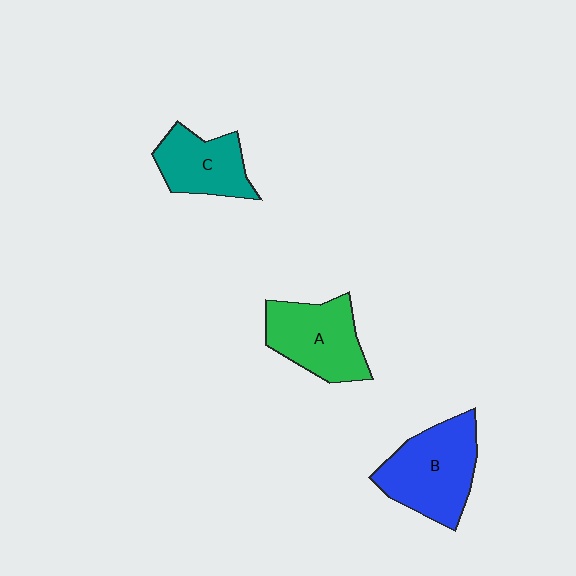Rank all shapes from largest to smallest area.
From largest to smallest: B (blue), A (green), C (teal).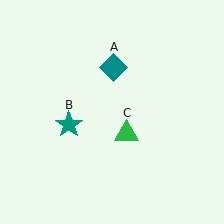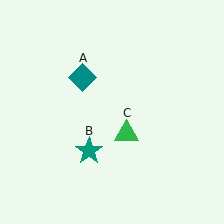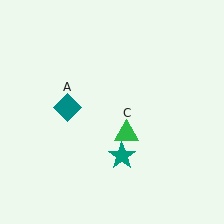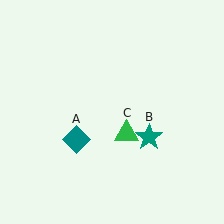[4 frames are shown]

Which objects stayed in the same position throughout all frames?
Green triangle (object C) remained stationary.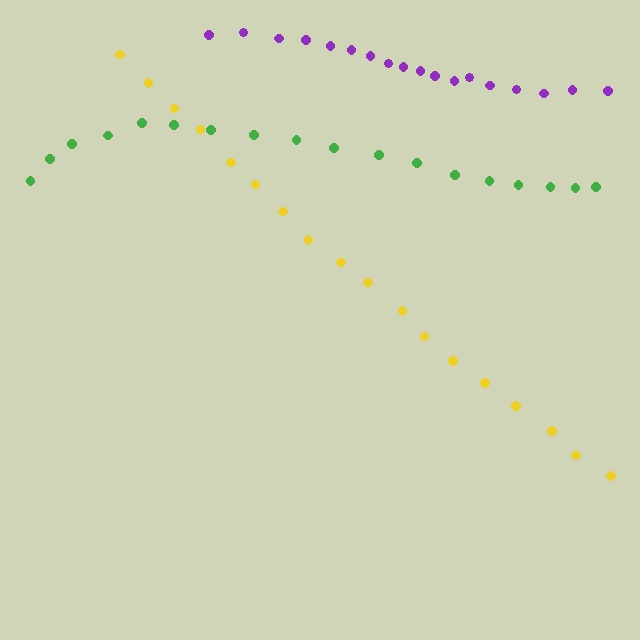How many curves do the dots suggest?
There are 3 distinct paths.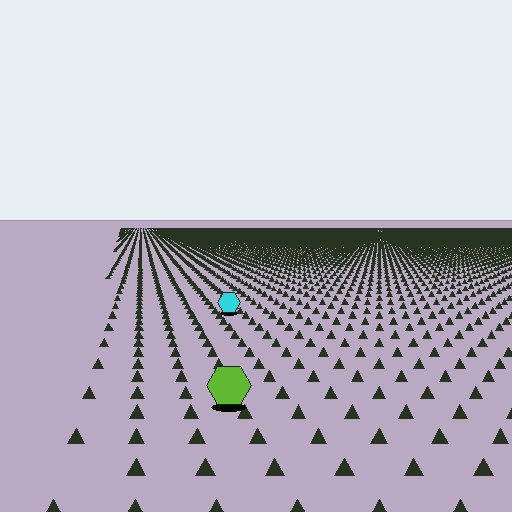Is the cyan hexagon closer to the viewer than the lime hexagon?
No. The lime hexagon is closer — you can tell from the texture gradient: the ground texture is coarser near it.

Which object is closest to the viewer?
The lime hexagon is closest. The texture marks near it are larger and more spread out.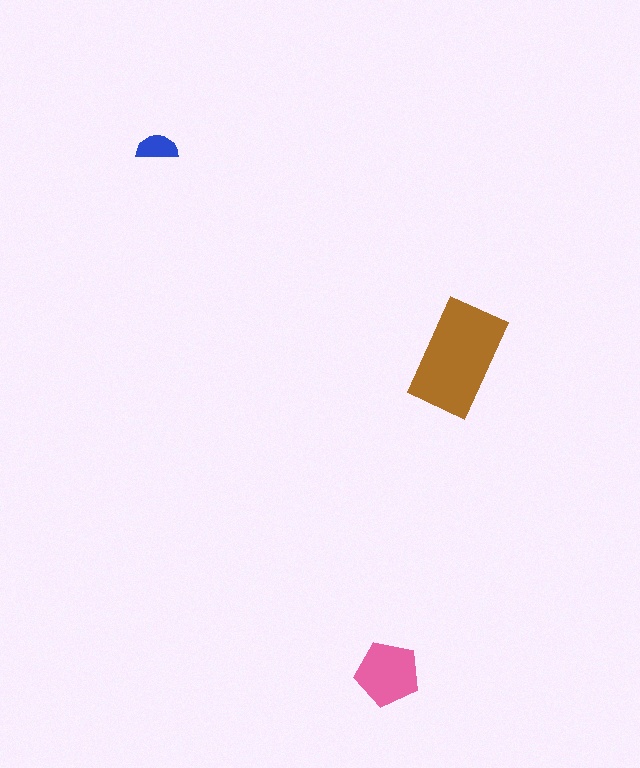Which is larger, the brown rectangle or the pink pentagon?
The brown rectangle.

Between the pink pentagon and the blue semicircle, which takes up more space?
The pink pentagon.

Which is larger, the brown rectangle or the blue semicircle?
The brown rectangle.